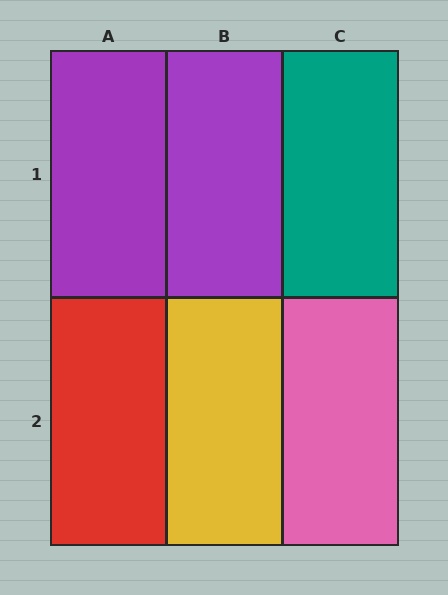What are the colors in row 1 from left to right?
Purple, purple, teal.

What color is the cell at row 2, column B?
Yellow.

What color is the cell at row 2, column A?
Red.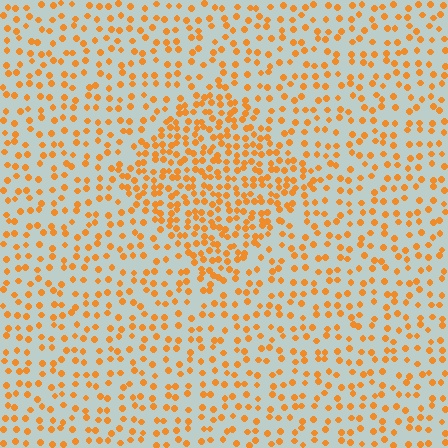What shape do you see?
I see a diamond.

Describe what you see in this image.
The image contains small orange elements arranged at two different densities. A diamond-shaped region is visible where the elements are more densely packed than the surrounding area.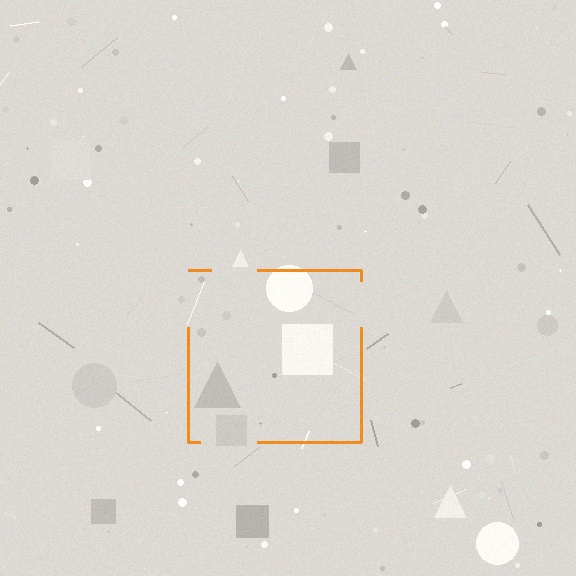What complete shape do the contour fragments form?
The contour fragments form a square.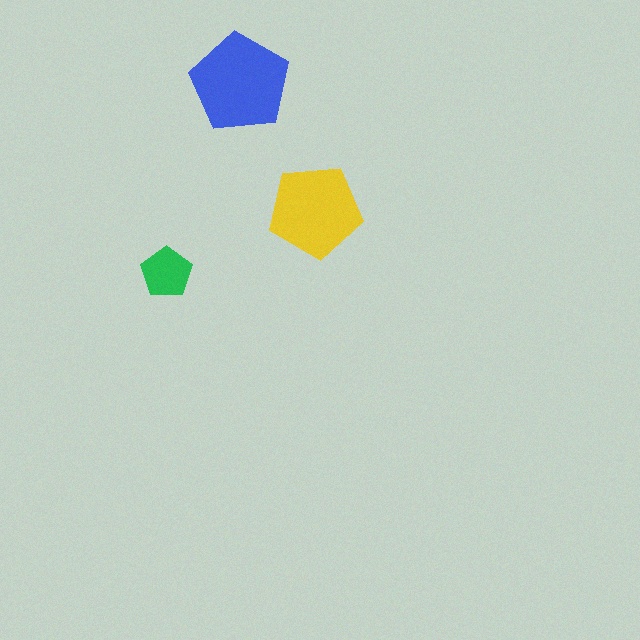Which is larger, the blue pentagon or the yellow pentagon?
The blue one.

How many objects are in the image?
There are 3 objects in the image.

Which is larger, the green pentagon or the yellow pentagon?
The yellow one.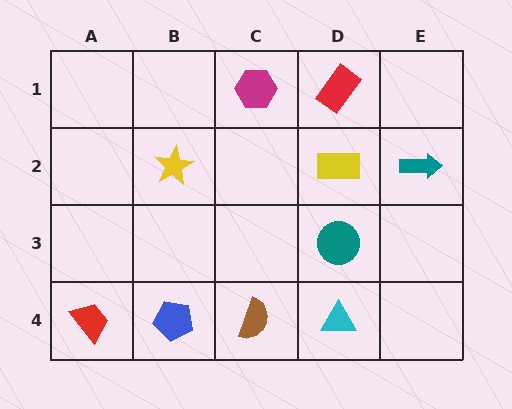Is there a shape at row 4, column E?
No, that cell is empty.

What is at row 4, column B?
A blue pentagon.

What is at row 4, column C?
A brown semicircle.